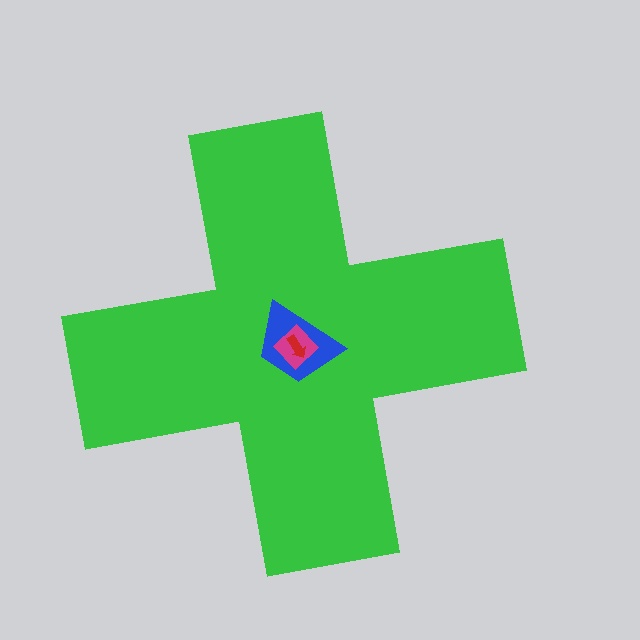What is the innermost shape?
The red arrow.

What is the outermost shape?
The green cross.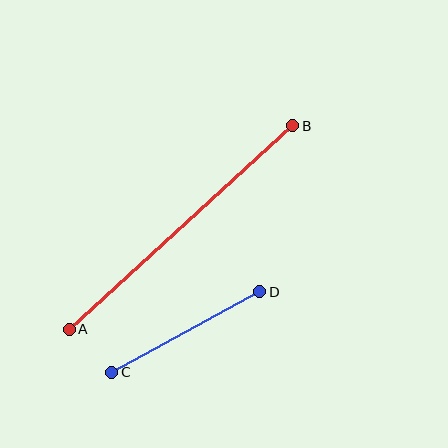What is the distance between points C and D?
The distance is approximately 168 pixels.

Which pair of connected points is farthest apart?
Points A and B are farthest apart.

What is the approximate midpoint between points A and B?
The midpoint is at approximately (181, 227) pixels.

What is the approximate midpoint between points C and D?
The midpoint is at approximately (186, 332) pixels.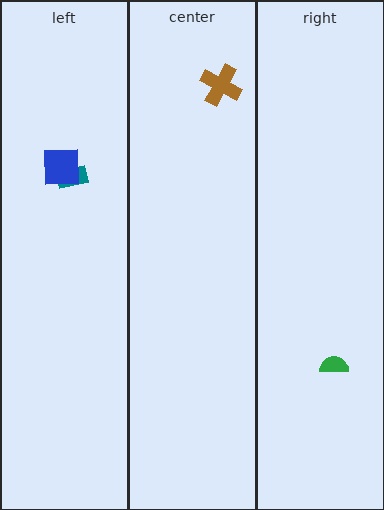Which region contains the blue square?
The left region.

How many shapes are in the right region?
1.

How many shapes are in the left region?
2.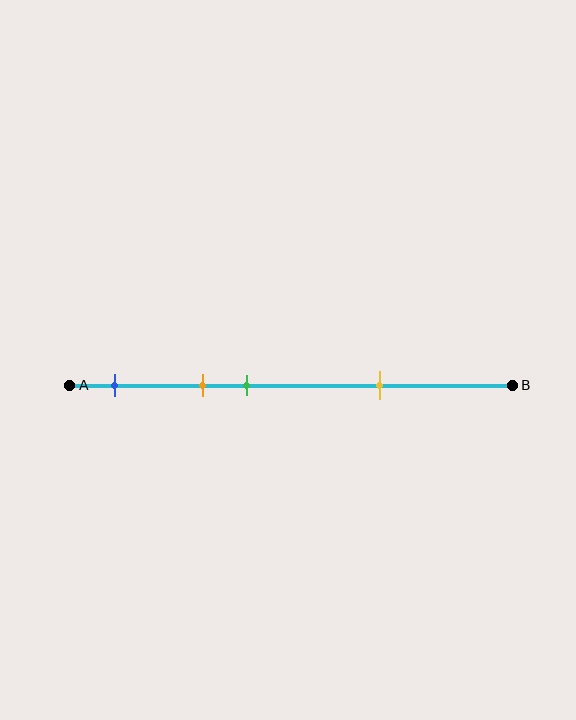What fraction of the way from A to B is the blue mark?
The blue mark is approximately 10% (0.1) of the way from A to B.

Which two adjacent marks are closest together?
The orange and green marks are the closest adjacent pair.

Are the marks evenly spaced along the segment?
No, the marks are not evenly spaced.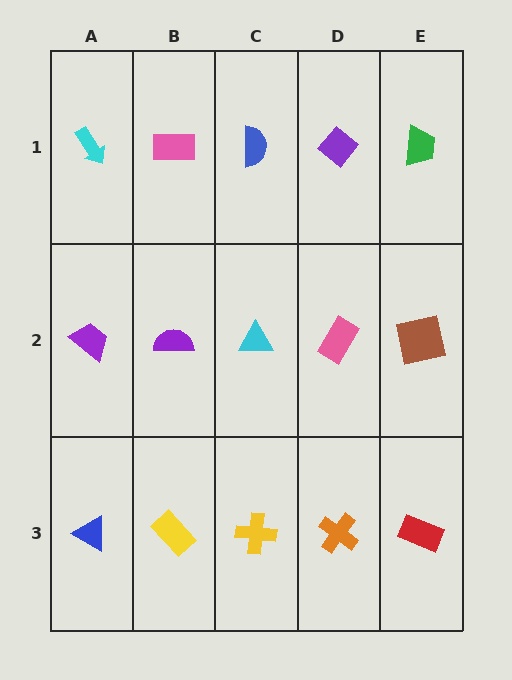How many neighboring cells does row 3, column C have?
3.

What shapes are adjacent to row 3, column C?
A cyan triangle (row 2, column C), a yellow rectangle (row 3, column B), an orange cross (row 3, column D).